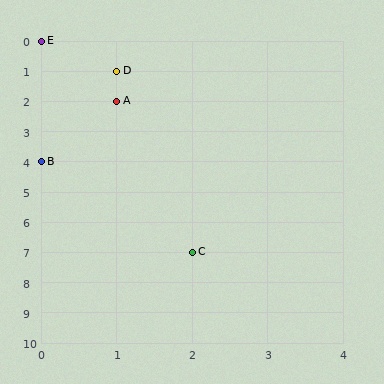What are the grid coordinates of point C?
Point C is at grid coordinates (2, 7).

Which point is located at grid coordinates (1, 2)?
Point A is at (1, 2).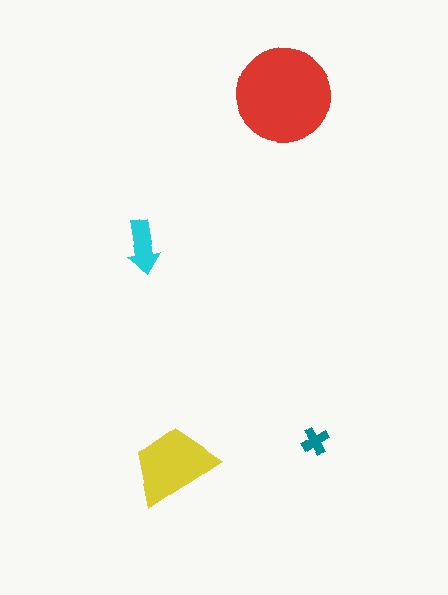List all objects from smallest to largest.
The teal cross, the cyan arrow, the yellow trapezoid, the red circle.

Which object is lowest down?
The yellow trapezoid is bottommost.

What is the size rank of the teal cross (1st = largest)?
4th.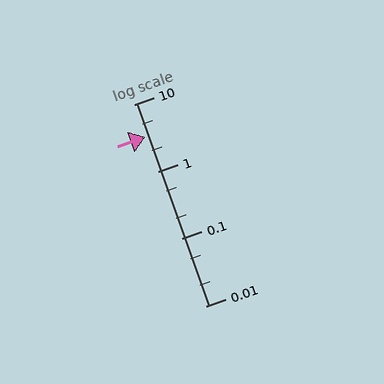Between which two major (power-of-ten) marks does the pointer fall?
The pointer is between 1 and 10.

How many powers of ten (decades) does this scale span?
The scale spans 3 decades, from 0.01 to 10.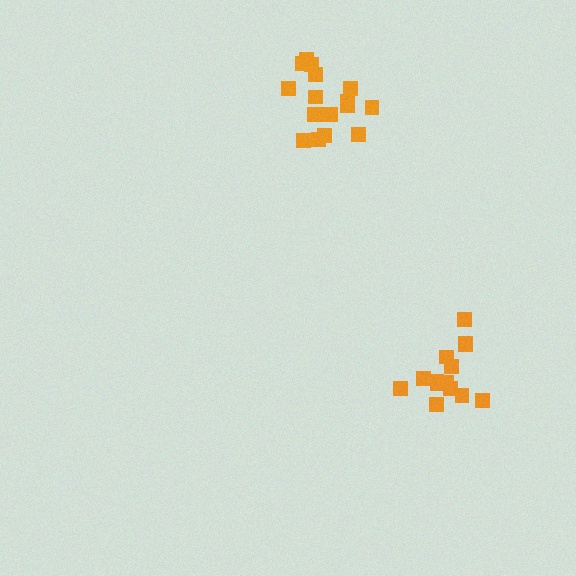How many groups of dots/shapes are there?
There are 2 groups.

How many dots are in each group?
Group 1: 17 dots, Group 2: 15 dots (32 total).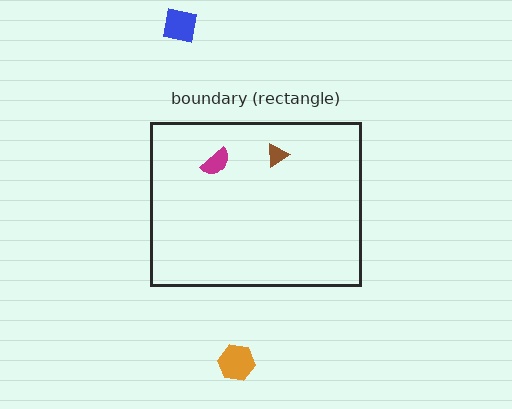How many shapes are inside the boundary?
2 inside, 2 outside.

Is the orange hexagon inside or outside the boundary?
Outside.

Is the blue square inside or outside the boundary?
Outside.